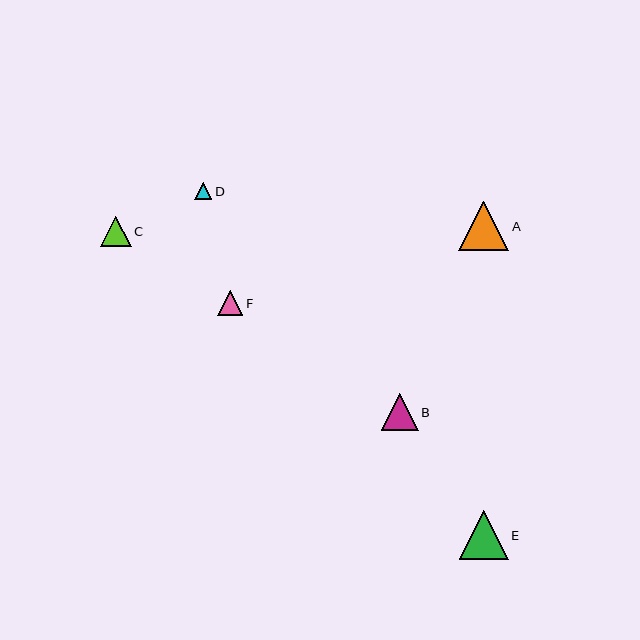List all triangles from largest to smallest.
From largest to smallest: A, E, B, C, F, D.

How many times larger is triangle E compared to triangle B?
Triangle E is approximately 1.3 times the size of triangle B.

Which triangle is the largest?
Triangle A is the largest with a size of approximately 50 pixels.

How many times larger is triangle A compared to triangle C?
Triangle A is approximately 1.6 times the size of triangle C.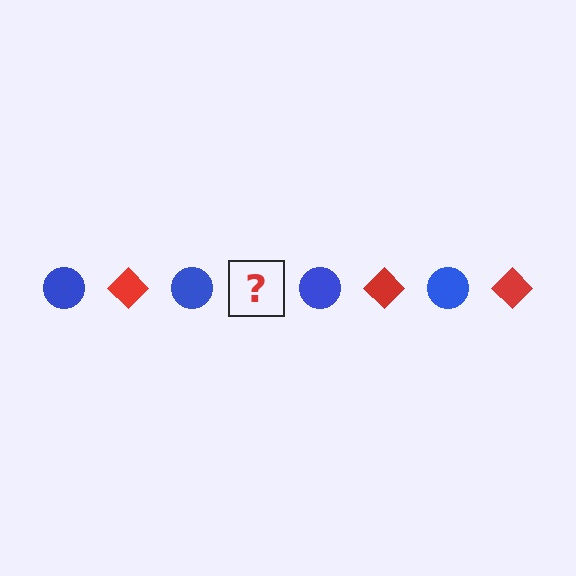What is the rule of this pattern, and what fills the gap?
The rule is that the pattern alternates between blue circle and red diamond. The gap should be filled with a red diamond.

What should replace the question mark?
The question mark should be replaced with a red diamond.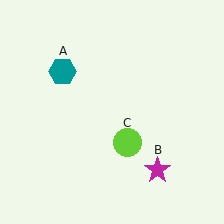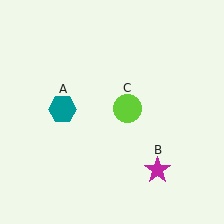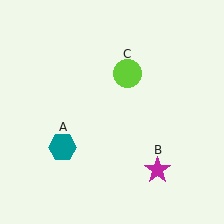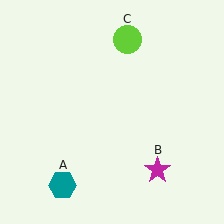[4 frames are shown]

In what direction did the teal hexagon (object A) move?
The teal hexagon (object A) moved down.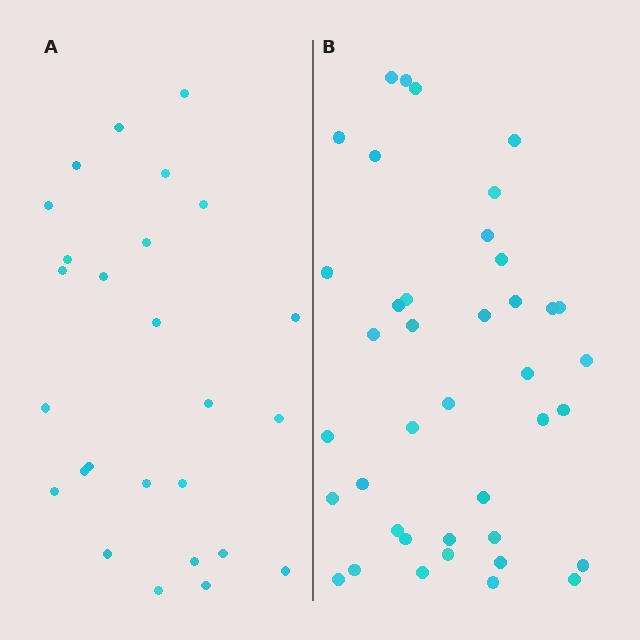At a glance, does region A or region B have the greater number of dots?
Region B (the right region) has more dots.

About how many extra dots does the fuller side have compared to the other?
Region B has approximately 15 more dots than region A.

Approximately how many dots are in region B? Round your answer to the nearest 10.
About 40 dots.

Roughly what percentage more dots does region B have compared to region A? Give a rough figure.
About 55% more.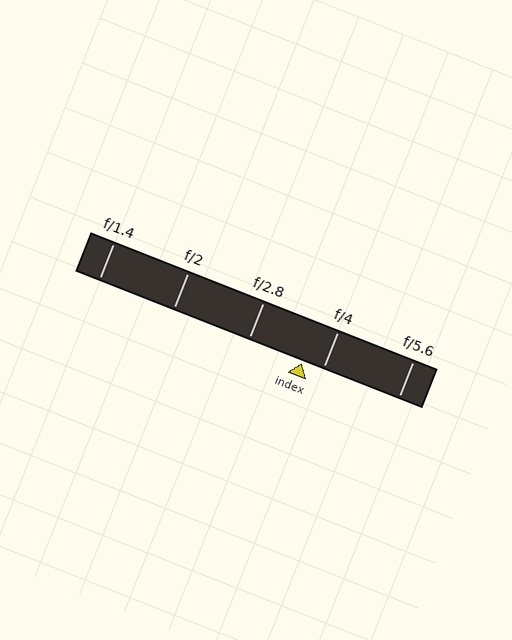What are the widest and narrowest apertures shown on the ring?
The widest aperture shown is f/1.4 and the narrowest is f/5.6.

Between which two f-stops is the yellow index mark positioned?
The index mark is between f/2.8 and f/4.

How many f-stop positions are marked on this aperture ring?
There are 5 f-stop positions marked.